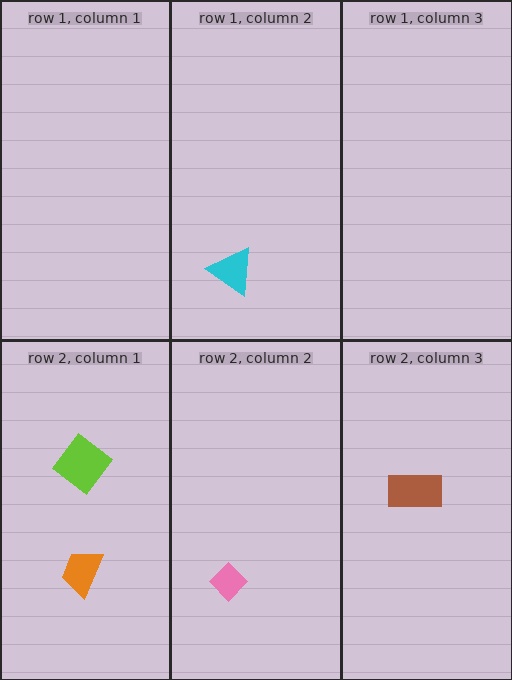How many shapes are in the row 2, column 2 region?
1.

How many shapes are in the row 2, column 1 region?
2.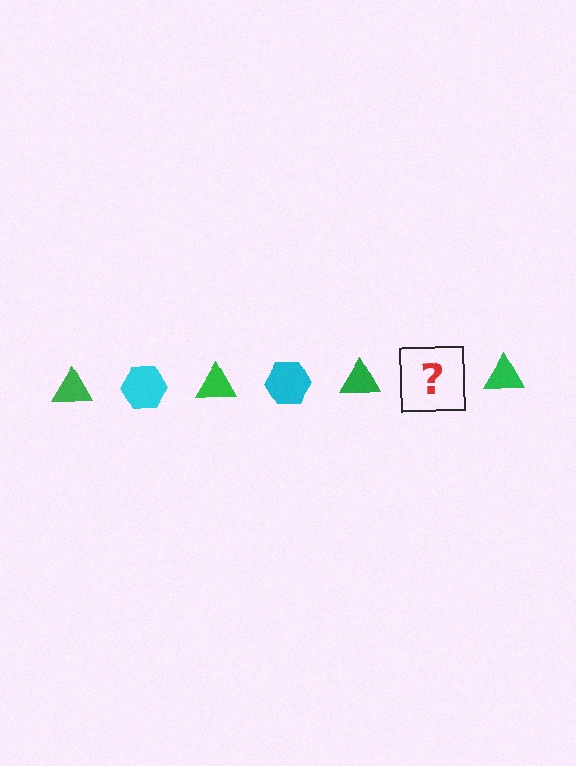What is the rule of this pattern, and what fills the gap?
The rule is that the pattern alternates between green triangle and cyan hexagon. The gap should be filled with a cyan hexagon.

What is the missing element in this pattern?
The missing element is a cyan hexagon.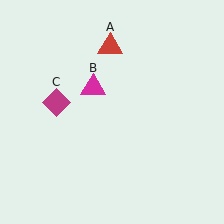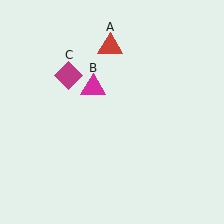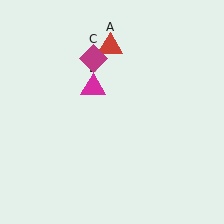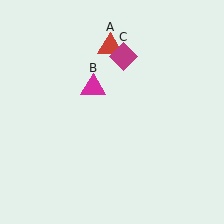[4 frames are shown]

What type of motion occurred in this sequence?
The magenta diamond (object C) rotated clockwise around the center of the scene.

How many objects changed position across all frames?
1 object changed position: magenta diamond (object C).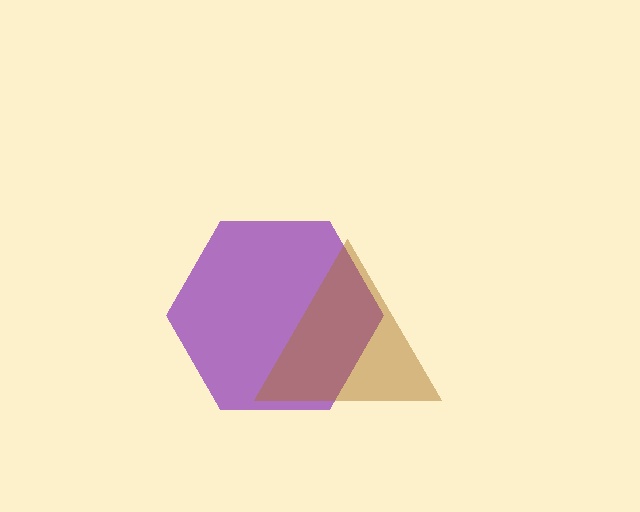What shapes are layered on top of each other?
The layered shapes are: a purple hexagon, a brown triangle.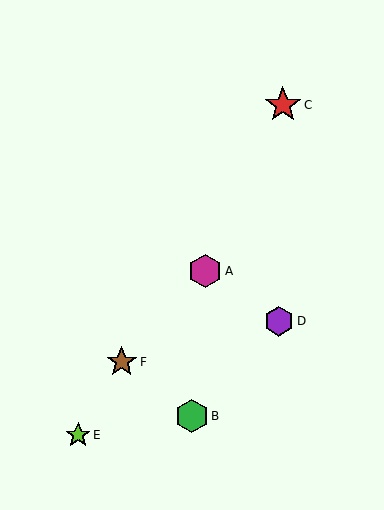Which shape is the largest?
The red star (labeled C) is the largest.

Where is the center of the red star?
The center of the red star is at (283, 105).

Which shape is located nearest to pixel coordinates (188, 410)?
The green hexagon (labeled B) at (192, 416) is nearest to that location.